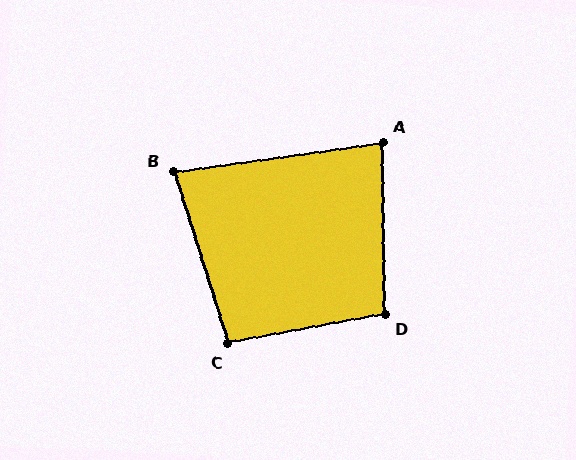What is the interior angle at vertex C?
Approximately 97 degrees (obtuse).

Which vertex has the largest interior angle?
D, at approximately 100 degrees.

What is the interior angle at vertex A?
Approximately 83 degrees (acute).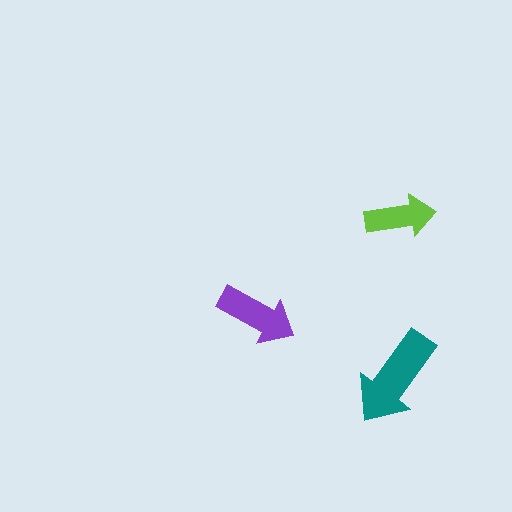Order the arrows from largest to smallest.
the teal one, the purple one, the lime one.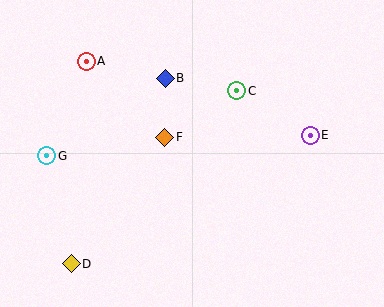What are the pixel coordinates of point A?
Point A is at (86, 61).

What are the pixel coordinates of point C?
Point C is at (237, 91).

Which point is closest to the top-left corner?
Point A is closest to the top-left corner.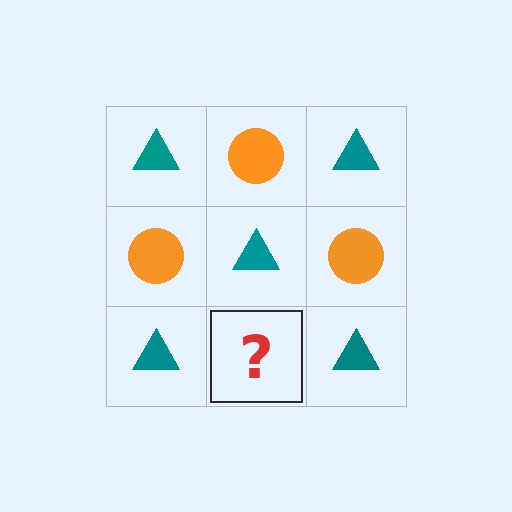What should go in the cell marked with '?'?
The missing cell should contain an orange circle.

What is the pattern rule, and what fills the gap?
The rule is that it alternates teal triangle and orange circle in a checkerboard pattern. The gap should be filled with an orange circle.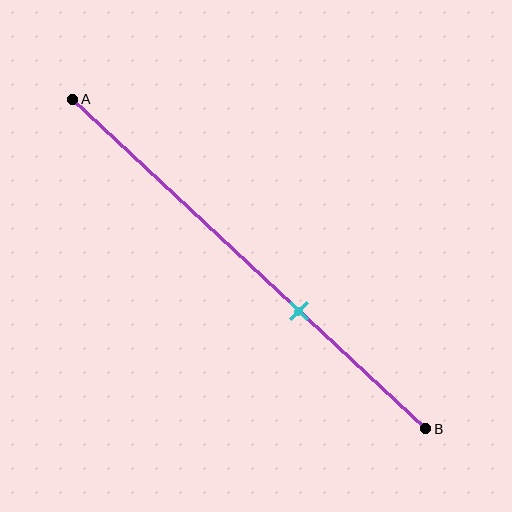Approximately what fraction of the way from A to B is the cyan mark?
The cyan mark is approximately 65% of the way from A to B.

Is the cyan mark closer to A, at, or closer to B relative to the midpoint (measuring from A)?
The cyan mark is closer to point B than the midpoint of segment AB.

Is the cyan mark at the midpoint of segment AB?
No, the mark is at about 65% from A, not at the 50% midpoint.